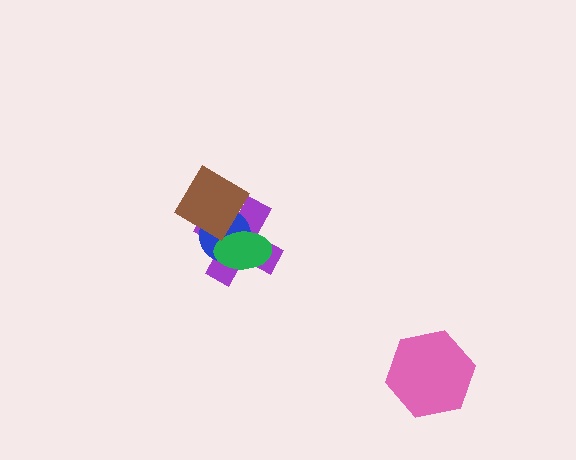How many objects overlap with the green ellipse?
3 objects overlap with the green ellipse.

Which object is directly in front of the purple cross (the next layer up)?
The blue circle is directly in front of the purple cross.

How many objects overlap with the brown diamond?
3 objects overlap with the brown diamond.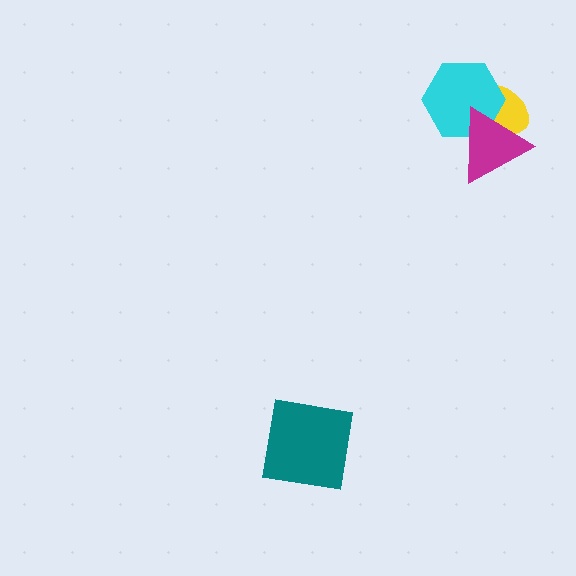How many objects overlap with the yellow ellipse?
2 objects overlap with the yellow ellipse.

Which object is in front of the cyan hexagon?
The magenta triangle is in front of the cyan hexagon.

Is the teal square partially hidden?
No, no other shape covers it.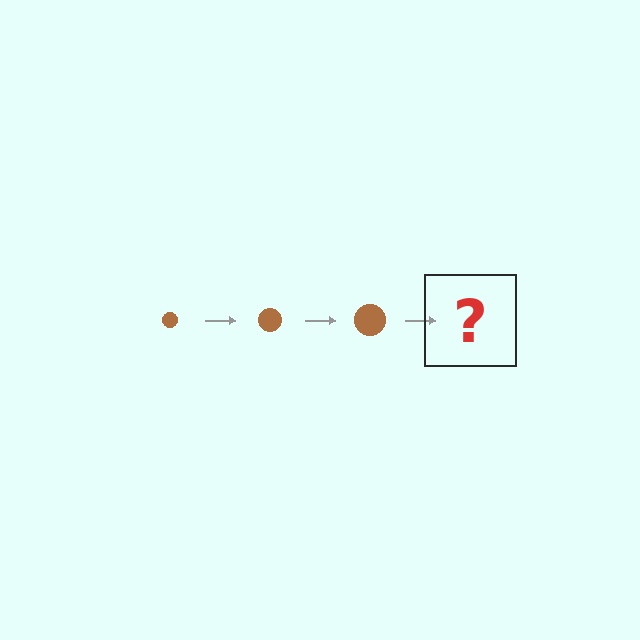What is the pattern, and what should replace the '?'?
The pattern is that the circle gets progressively larger each step. The '?' should be a brown circle, larger than the previous one.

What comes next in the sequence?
The next element should be a brown circle, larger than the previous one.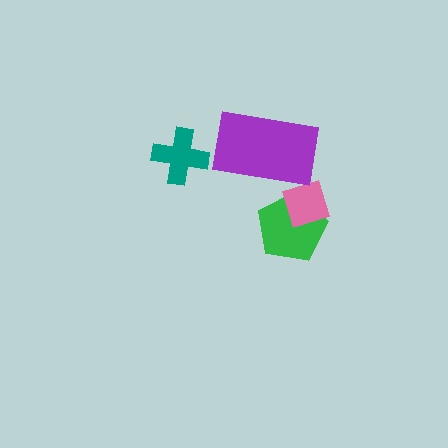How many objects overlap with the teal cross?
0 objects overlap with the teal cross.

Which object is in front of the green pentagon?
The pink diamond is in front of the green pentagon.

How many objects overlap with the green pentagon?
1 object overlaps with the green pentagon.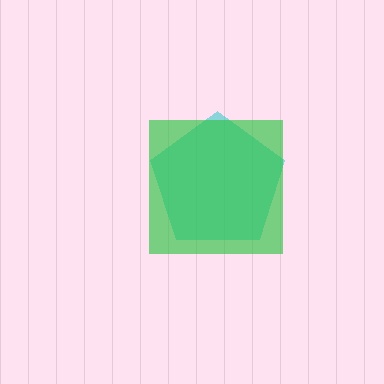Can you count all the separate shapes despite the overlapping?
Yes, there are 2 separate shapes.